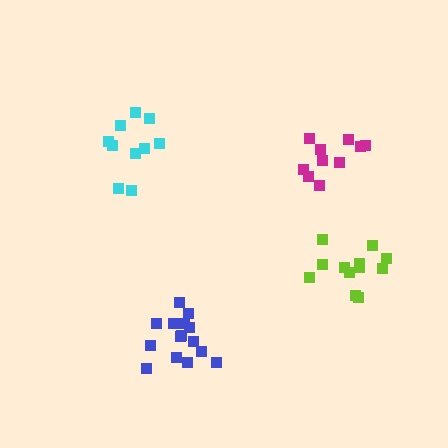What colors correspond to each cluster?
The clusters are colored: cyan, blue, magenta, lime.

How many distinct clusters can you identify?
There are 4 distinct clusters.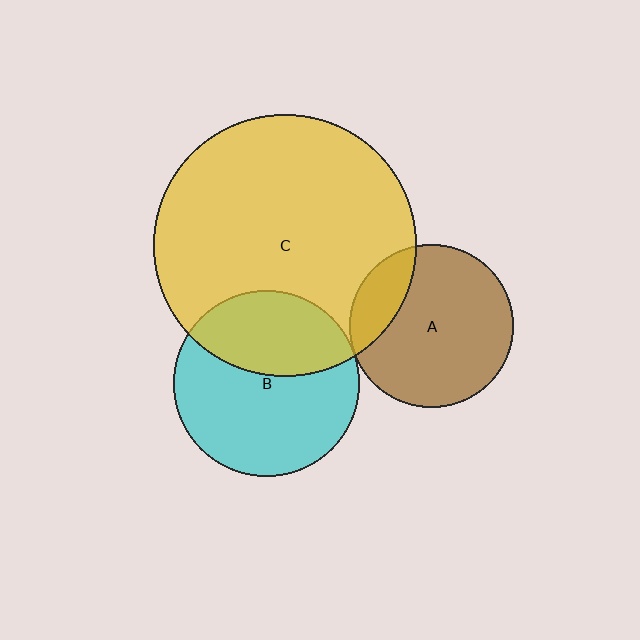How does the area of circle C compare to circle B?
Approximately 2.0 times.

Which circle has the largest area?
Circle C (yellow).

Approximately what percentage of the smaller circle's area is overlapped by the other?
Approximately 20%.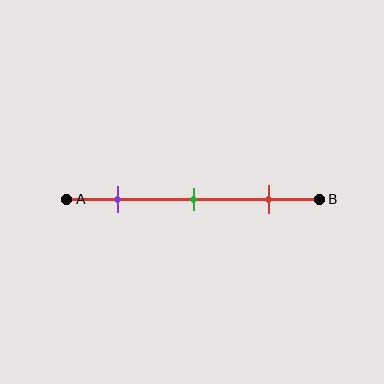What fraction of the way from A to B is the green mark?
The green mark is approximately 50% (0.5) of the way from A to B.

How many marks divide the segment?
There are 3 marks dividing the segment.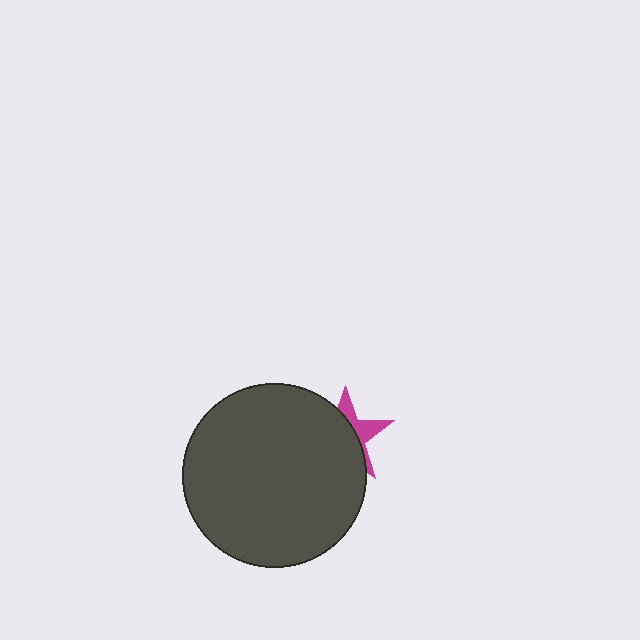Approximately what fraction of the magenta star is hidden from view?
Roughly 66% of the magenta star is hidden behind the dark gray circle.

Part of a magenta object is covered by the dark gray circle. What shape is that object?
It is a star.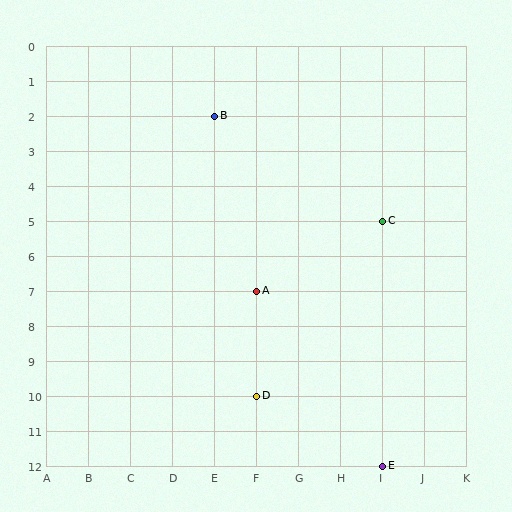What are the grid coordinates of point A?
Point A is at grid coordinates (F, 7).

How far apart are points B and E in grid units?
Points B and E are 4 columns and 10 rows apart (about 10.8 grid units diagonally).